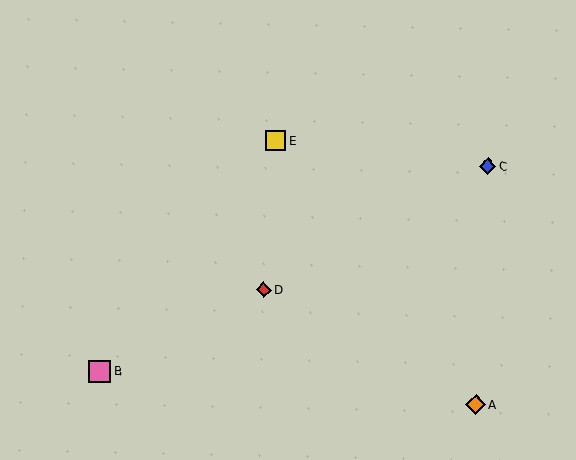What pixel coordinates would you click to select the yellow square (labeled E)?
Click at (276, 140) to select the yellow square E.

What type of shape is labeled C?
Shape C is a blue diamond.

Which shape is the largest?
The pink square (labeled B) is the largest.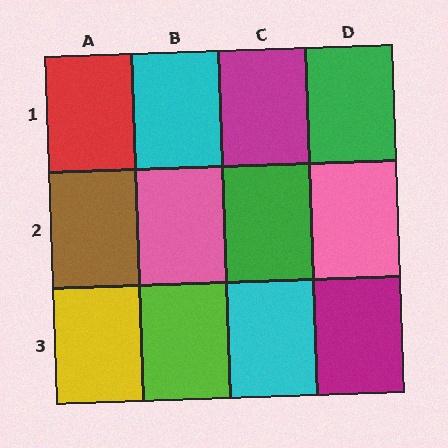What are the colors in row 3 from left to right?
Yellow, lime, cyan, magenta.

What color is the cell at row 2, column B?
Pink.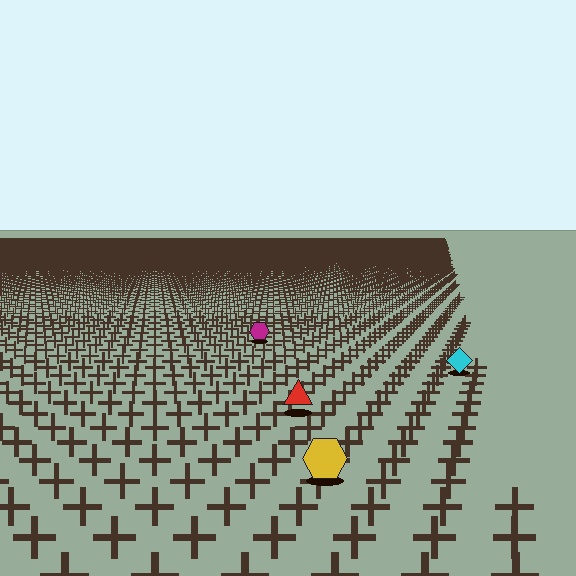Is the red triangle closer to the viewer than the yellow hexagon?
No. The yellow hexagon is closer — you can tell from the texture gradient: the ground texture is coarser near it.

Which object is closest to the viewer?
The yellow hexagon is closest. The texture marks near it are larger and more spread out.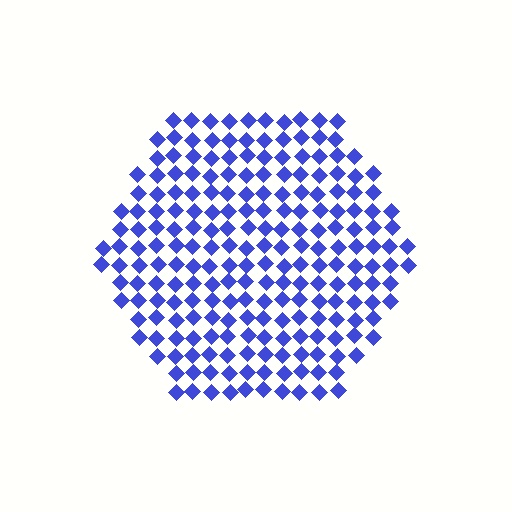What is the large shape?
The large shape is a hexagon.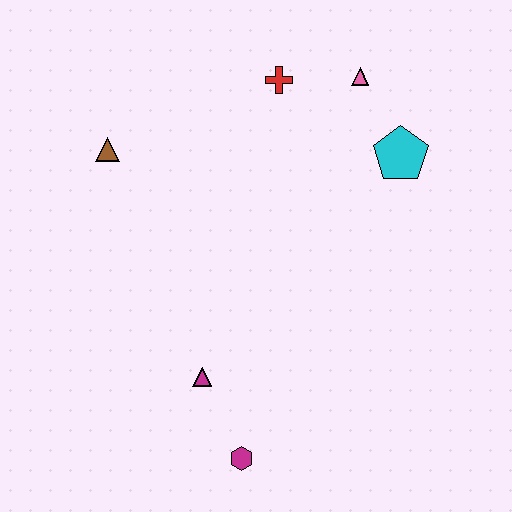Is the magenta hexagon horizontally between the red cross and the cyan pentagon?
No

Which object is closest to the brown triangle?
The red cross is closest to the brown triangle.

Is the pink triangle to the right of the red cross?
Yes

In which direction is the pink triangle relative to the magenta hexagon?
The pink triangle is above the magenta hexagon.